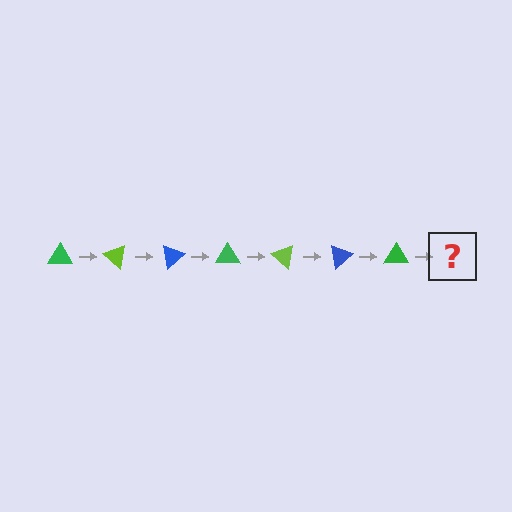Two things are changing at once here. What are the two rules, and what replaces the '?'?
The two rules are that it rotates 40 degrees each step and the color cycles through green, lime, and blue. The '?' should be a lime triangle, rotated 280 degrees from the start.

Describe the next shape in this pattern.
It should be a lime triangle, rotated 280 degrees from the start.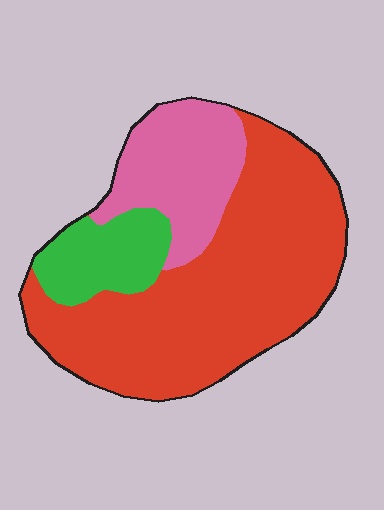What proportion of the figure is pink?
Pink covers 23% of the figure.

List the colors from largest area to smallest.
From largest to smallest: red, pink, green.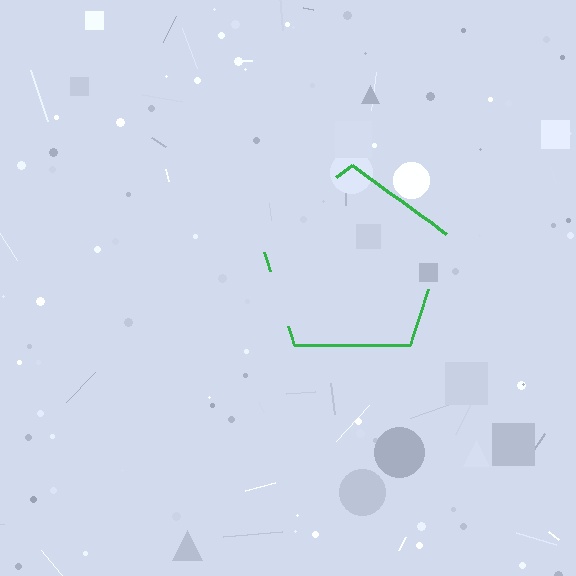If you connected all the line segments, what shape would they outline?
They would outline a pentagon.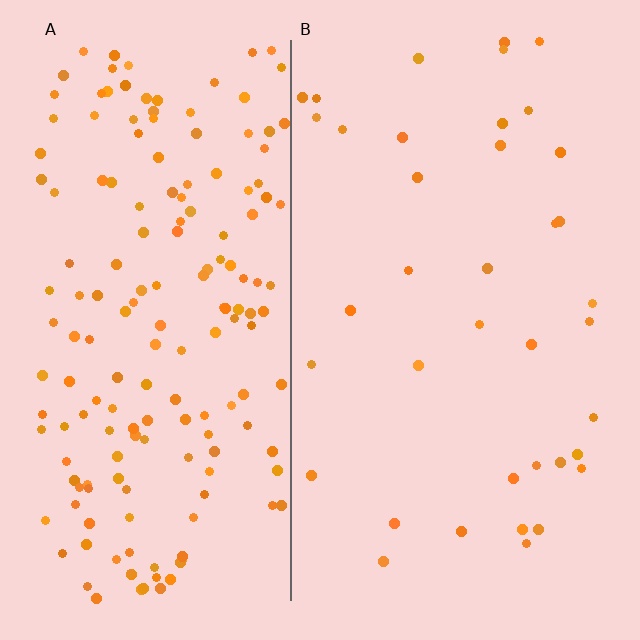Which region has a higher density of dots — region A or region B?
A (the left).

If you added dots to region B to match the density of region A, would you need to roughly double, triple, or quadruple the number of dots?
Approximately quadruple.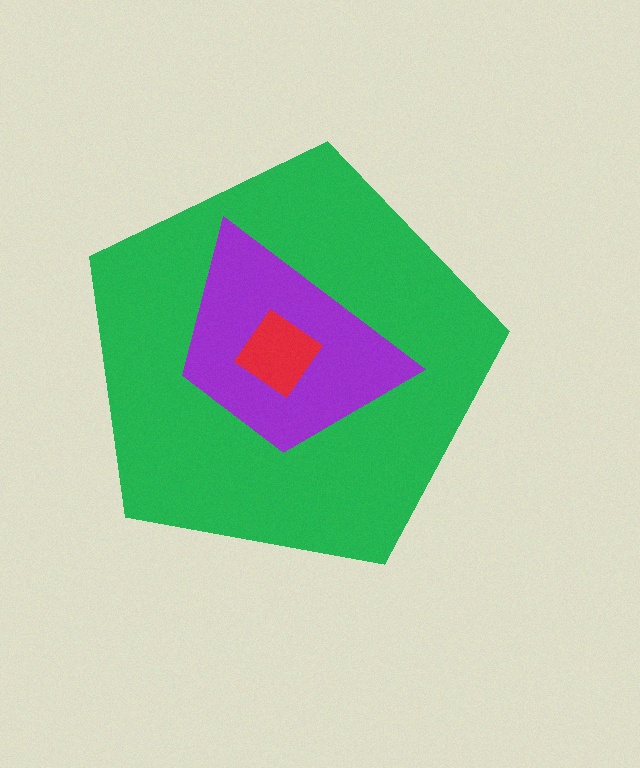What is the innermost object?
The red diamond.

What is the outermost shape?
The green pentagon.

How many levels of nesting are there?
3.